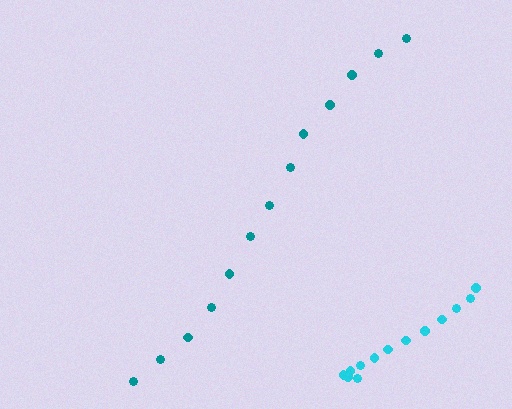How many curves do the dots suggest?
There are 2 distinct paths.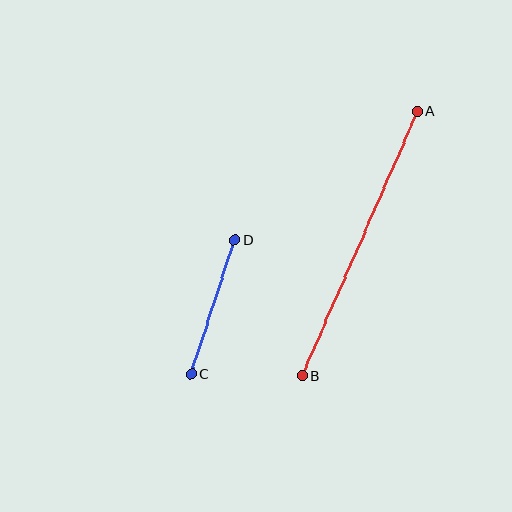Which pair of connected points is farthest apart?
Points A and B are farthest apart.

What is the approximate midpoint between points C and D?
The midpoint is at approximately (213, 307) pixels.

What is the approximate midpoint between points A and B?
The midpoint is at approximately (360, 244) pixels.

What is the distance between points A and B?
The distance is approximately 288 pixels.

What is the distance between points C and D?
The distance is approximately 141 pixels.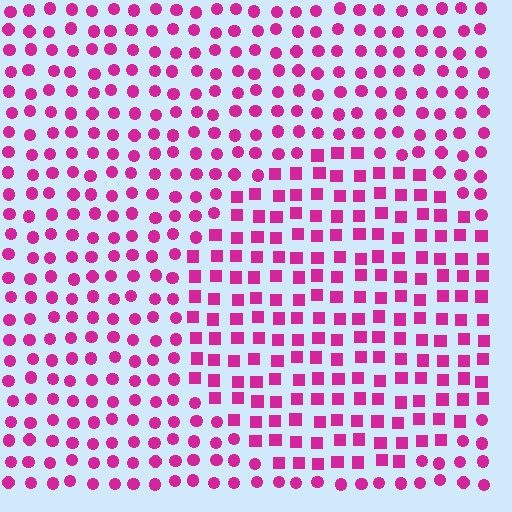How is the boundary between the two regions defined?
The boundary is defined by a change in element shape: squares inside vs. circles outside. All elements share the same color and spacing.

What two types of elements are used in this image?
The image uses squares inside the circle region and circles outside it.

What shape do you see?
I see a circle.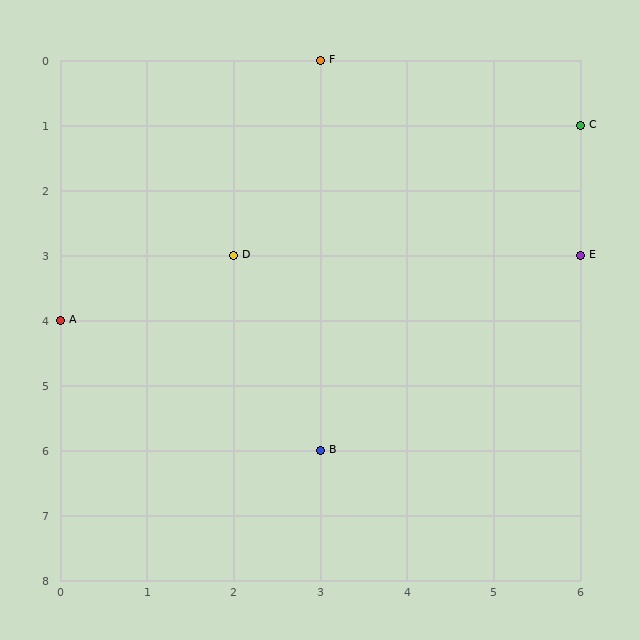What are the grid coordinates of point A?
Point A is at grid coordinates (0, 4).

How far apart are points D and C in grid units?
Points D and C are 4 columns and 2 rows apart (about 4.5 grid units diagonally).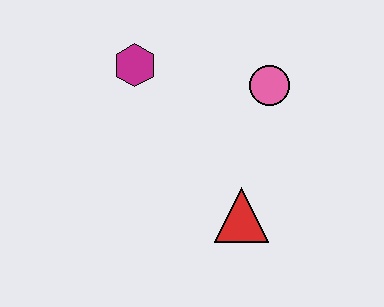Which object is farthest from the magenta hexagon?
The red triangle is farthest from the magenta hexagon.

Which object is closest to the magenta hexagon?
The pink circle is closest to the magenta hexagon.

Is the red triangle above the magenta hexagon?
No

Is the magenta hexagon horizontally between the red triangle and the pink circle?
No